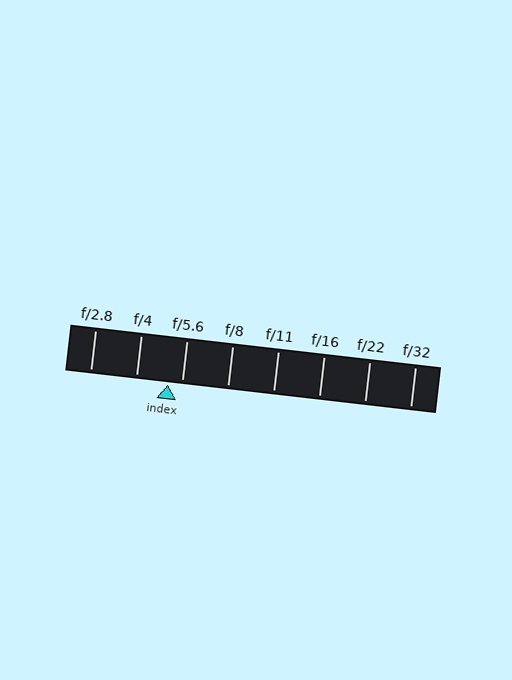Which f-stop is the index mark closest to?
The index mark is closest to f/5.6.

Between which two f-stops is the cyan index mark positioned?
The index mark is between f/4 and f/5.6.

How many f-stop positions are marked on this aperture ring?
There are 8 f-stop positions marked.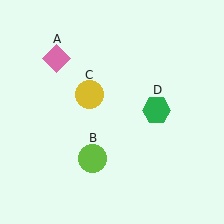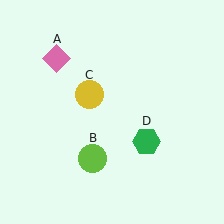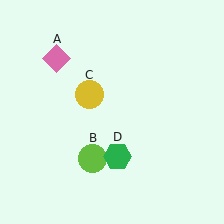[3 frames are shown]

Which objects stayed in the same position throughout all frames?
Pink diamond (object A) and lime circle (object B) and yellow circle (object C) remained stationary.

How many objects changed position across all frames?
1 object changed position: green hexagon (object D).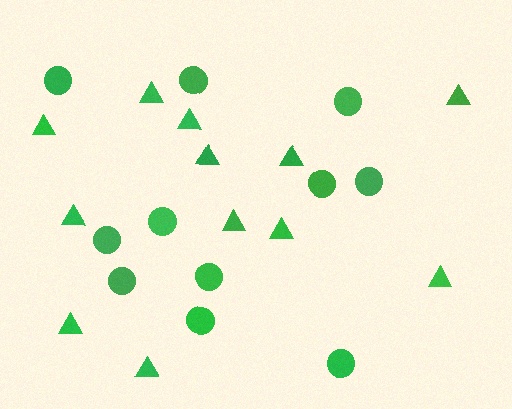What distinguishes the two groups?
There are 2 groups: one group of circles (11) and one group of triangles (12).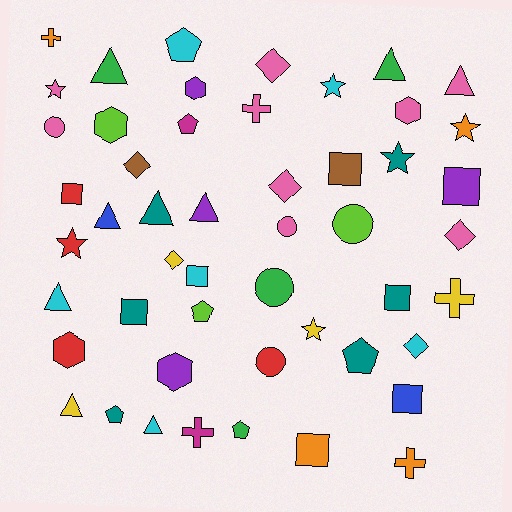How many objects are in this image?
There are 50 objects.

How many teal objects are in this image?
There are 6 teal objects.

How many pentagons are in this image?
There are 6 pentagons.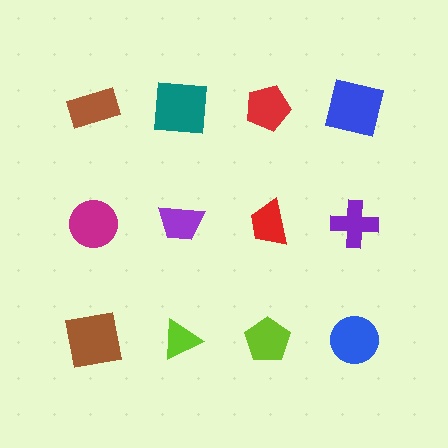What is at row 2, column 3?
A red trapezoid.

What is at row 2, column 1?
A magenta circle.